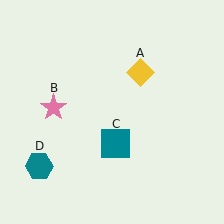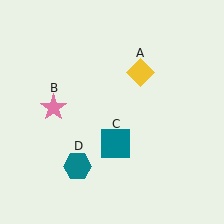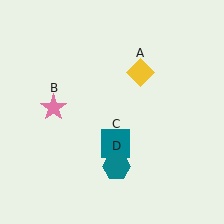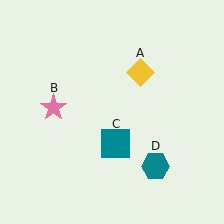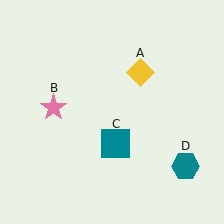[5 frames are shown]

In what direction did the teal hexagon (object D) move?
The teal hexagon (object D) moved right.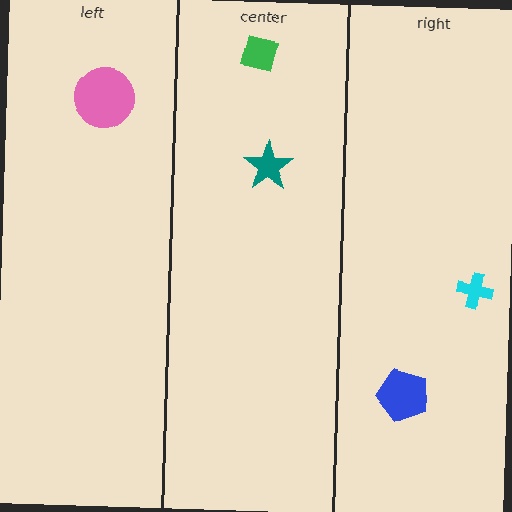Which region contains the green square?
The center region.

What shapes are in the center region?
The green square, the teal star.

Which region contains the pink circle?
The left region.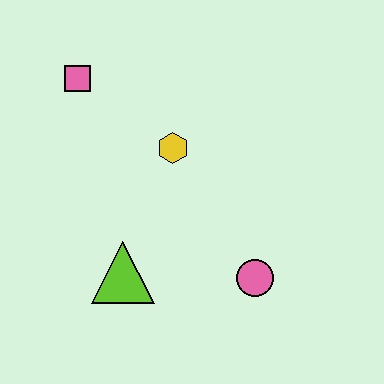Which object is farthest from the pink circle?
The pink square is farthest from the pink circle.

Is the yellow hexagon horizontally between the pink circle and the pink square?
Yes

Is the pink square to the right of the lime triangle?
No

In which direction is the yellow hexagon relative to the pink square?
The yellow hexagon is to the right of the pink square.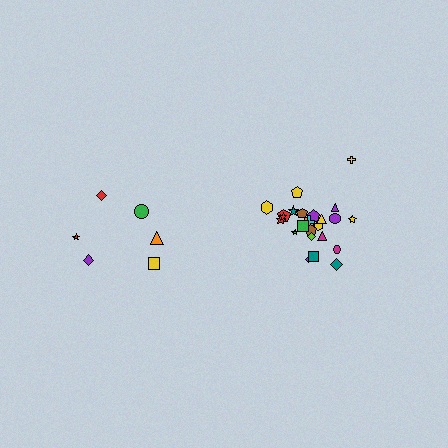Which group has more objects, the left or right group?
The right group.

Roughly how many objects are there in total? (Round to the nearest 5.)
Roughly 30 objects in total.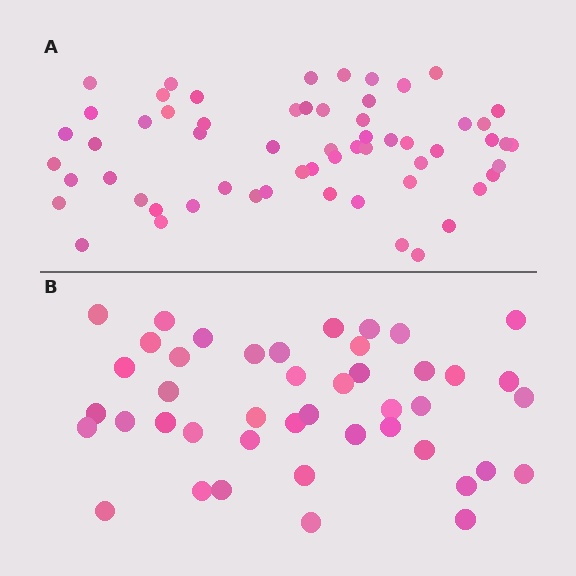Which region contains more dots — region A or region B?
Region A (the top region) has more dots.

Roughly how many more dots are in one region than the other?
Region A has approximately 15 more dots than region B.